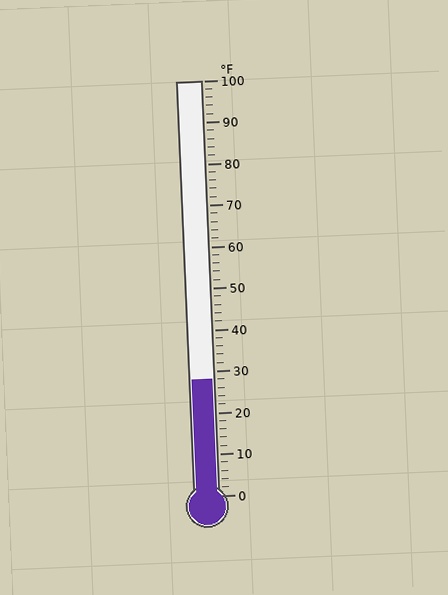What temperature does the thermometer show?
The thermometer shows approximately 28°F.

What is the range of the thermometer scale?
The thermometer scale ranges from 0°F to 100°F.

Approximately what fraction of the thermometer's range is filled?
The thermometer is filled to approximately 30% of its range.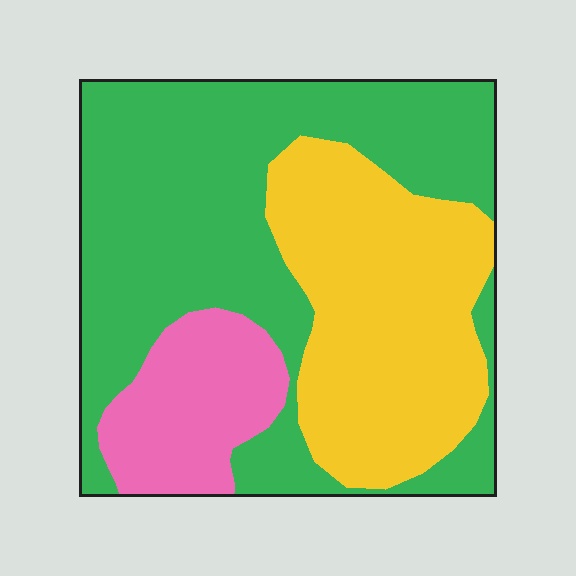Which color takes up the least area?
Pink, at roughly 15%.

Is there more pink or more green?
Green.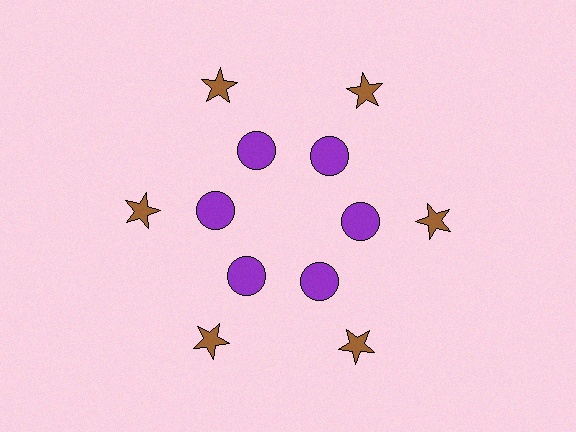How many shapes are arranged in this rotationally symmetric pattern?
There are 12 shapes, arranged in 6 groups of 2.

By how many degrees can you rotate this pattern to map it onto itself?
The pattern maps onto itself every 60 degrees of rotation.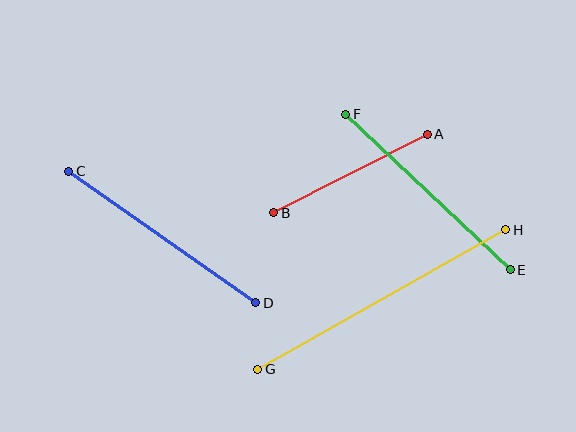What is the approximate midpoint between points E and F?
The midpoint is at approximately (428, 192) pixels.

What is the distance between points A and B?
The distance is approximately 172 pixels.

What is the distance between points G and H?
The distance is approximately 285 pixels.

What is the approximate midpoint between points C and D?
The midpoint is at approximately (162, 237) pixels.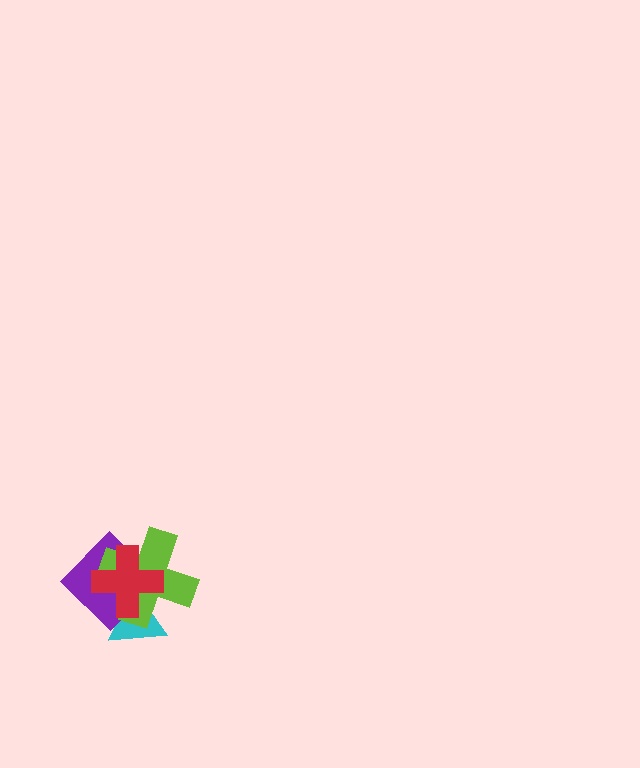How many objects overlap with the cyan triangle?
3 objects overlap with the cyan triangle.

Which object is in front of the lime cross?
The red cross is in front of the lime cross.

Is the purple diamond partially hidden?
Yes, it is partially covered by another shape.